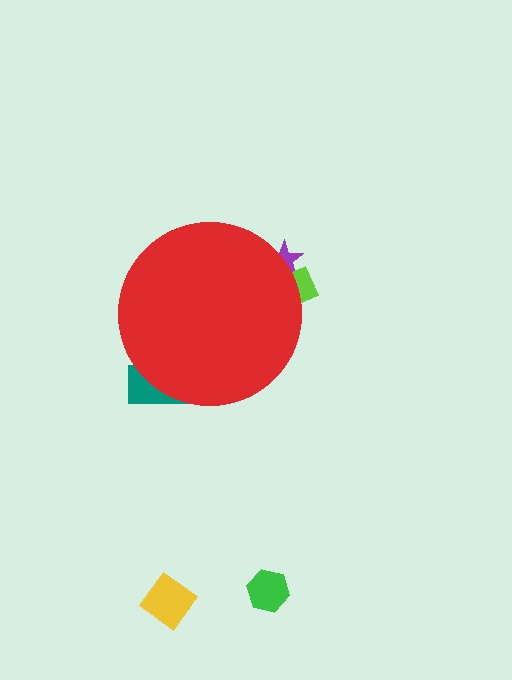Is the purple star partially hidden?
Yes, the purple star is partially hidden behind the red circle.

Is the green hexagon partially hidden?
No, the green hexagon is fully visible.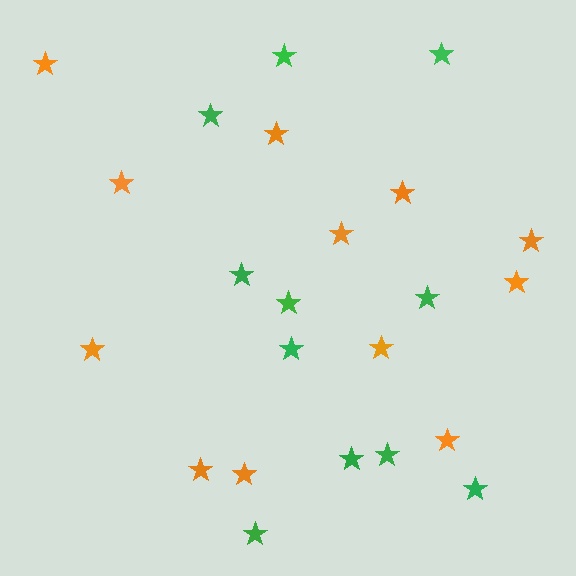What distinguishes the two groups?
There are 2 groups: one group of green stars (11) and one group of orange stars (12).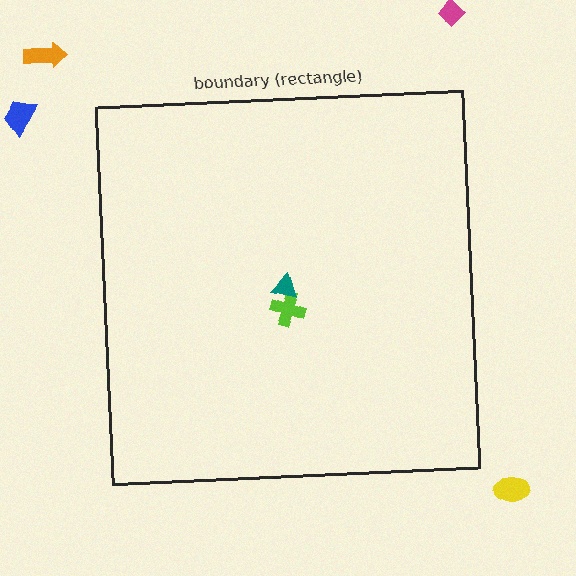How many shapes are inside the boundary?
2 inside, 4 outside.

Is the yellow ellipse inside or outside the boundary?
Outside.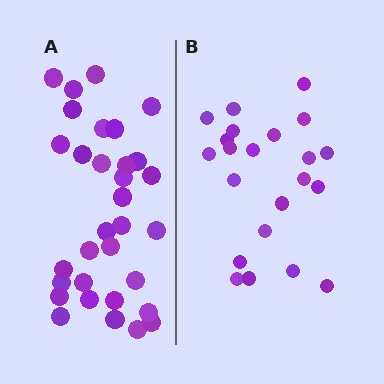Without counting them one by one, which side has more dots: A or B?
Region A (the left region) has more dots.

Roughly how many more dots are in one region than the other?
Region A has roughly 10 or so more dots than region B.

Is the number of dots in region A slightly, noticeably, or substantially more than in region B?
Region A has substantially more. The ratio is roughly 1.5 to 1.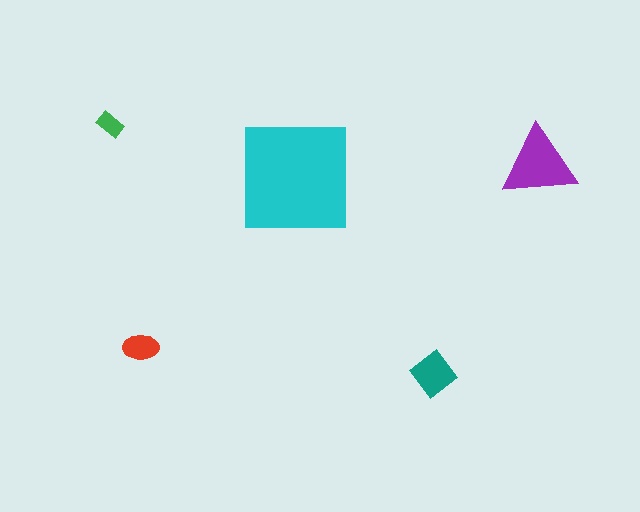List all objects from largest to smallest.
The cyan square, the purple triangle, the teal diamond, the red ellipse, the green rectangle.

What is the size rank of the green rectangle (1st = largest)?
5th.